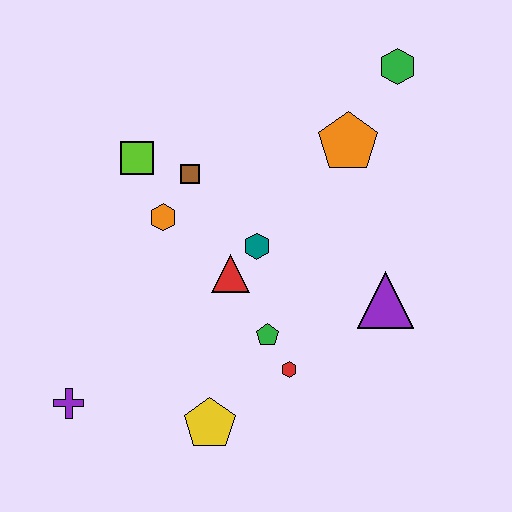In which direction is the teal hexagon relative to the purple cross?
The teal hexagon is to the right of the purple cross.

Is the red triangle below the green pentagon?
No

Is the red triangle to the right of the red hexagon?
No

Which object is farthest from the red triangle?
The green hexagon is farthest from the red triangle.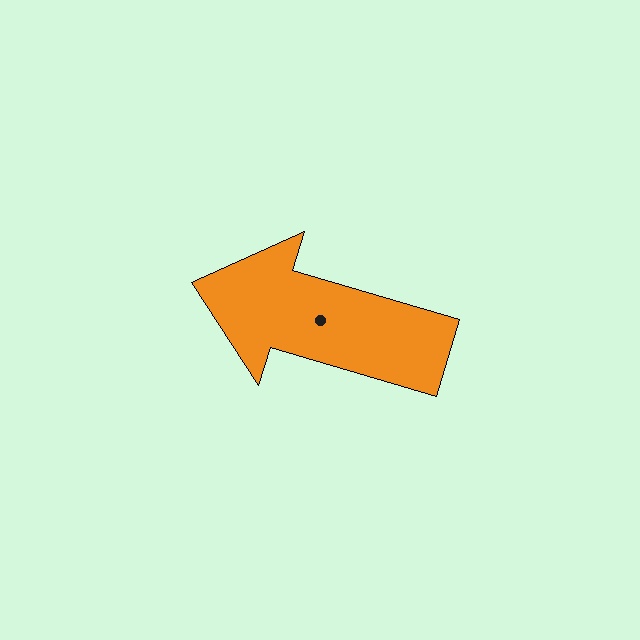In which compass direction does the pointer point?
West.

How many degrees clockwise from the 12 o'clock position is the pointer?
Approximately 286 degrees.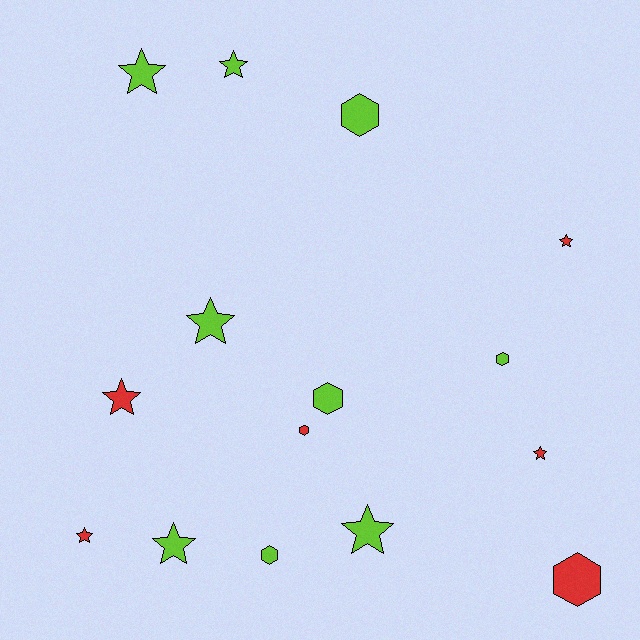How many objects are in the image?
There are 15 objects.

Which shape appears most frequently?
Star, with 9 objects.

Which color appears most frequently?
Lime, with 9 objects.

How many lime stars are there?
There are 5 lime stars.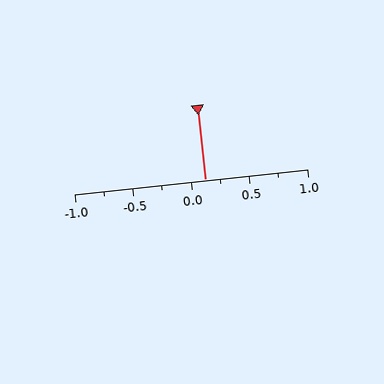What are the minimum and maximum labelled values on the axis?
The axis runs from -1.0 to 1.0.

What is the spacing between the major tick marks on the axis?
The major ticks are spaced 0.5 apart.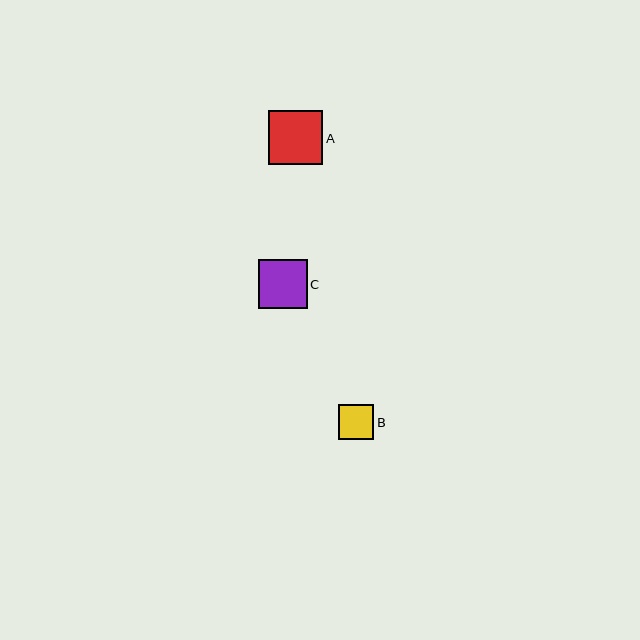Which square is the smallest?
Square B is the smallest with a size of approximately 35 pixels.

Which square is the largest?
Square A is the largest with a size of approximately 54 pixels.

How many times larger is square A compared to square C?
Square A is approximately 1.1 times the size of square C.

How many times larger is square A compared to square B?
Square A is approximately 1.5 times the size of square B.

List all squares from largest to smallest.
From largest to smallest: A, C, B.